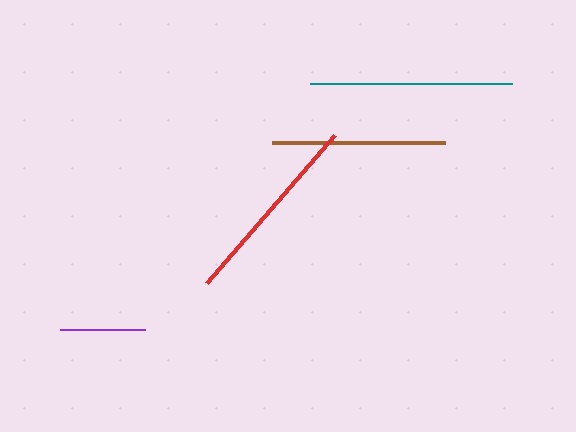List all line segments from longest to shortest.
From longest to shortest: teal, red, brown, purple.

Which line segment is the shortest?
The purple line is the shortest at approximately 85 pixels.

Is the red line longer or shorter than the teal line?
The teal line is longer than the red line.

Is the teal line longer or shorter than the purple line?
The teal line is longer than the purple line.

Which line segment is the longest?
The teal line is the longest at approximately 202 pixels.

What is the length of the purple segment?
The purple segment is approximately 85 pixels long.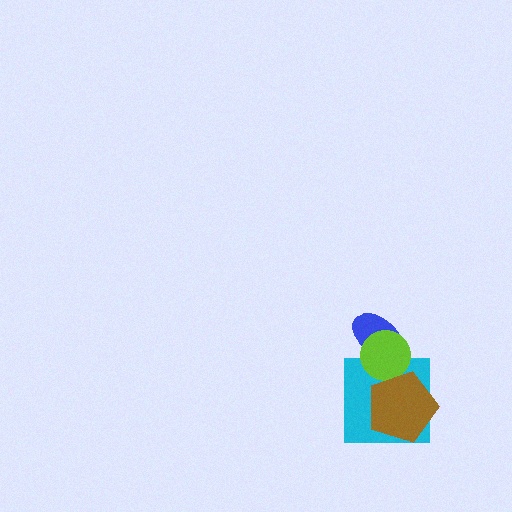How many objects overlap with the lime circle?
3 objects overlap with the lime circle.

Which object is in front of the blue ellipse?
The lime circle is in front of the blue ellipse.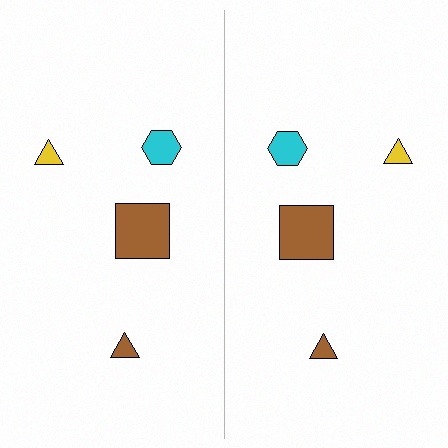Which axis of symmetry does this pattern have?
The pattern has a vertical axis of symmetry running through the center of the image.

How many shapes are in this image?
There are 8 shapes in this image.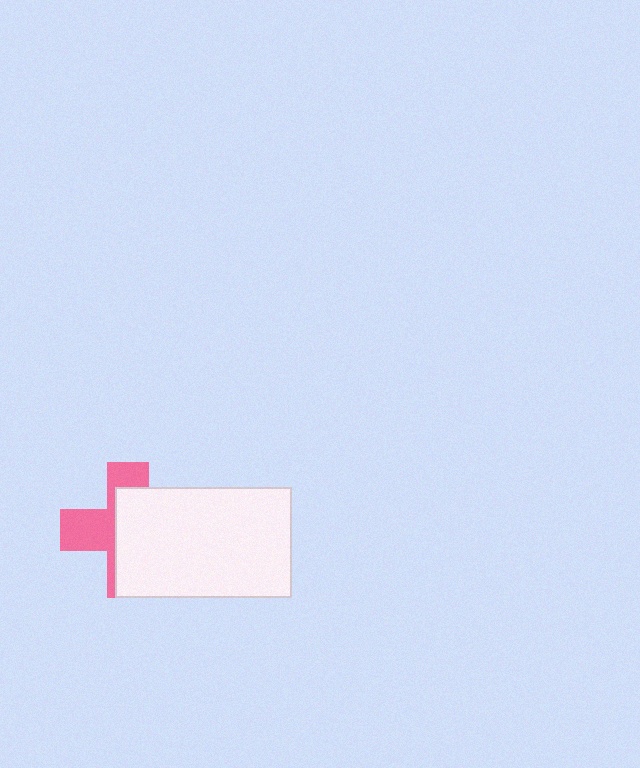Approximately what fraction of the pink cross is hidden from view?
Roughly 59% of the pink cross is hidden behind the white rectangle.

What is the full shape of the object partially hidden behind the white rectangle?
The partially hidden object is a pink cross.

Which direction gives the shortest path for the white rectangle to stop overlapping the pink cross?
Moving right gives the shortest separation.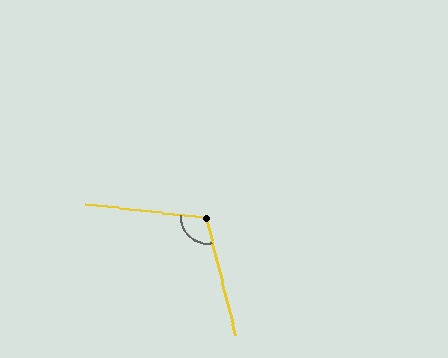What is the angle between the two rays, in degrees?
Approximately 110 degrees.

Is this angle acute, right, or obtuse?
It is obtuse.